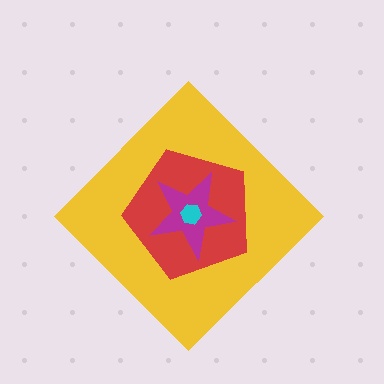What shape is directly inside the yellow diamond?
The red pentagon.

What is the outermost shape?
The yellow diamond.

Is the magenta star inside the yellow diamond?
Yes.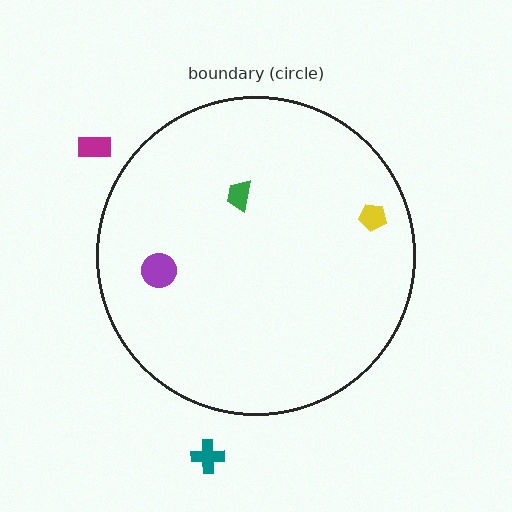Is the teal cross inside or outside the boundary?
Outside.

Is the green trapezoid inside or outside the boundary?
Inside.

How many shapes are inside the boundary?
3 inside, 2 outside.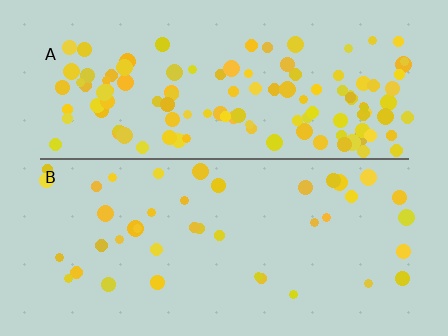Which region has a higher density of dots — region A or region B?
A (the top).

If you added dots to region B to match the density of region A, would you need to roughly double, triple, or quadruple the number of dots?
Approximately triple.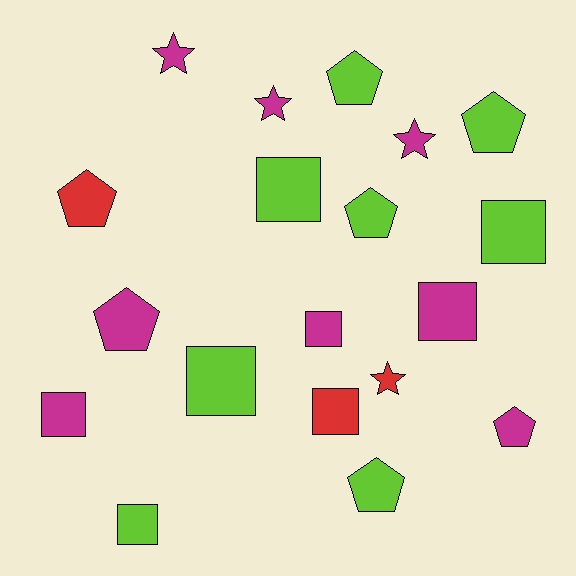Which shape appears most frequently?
Square, with 8 objects.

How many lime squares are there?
There are 4 lime squares.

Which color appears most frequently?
Magenta, with 8 objects.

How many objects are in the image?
There are 19 objects.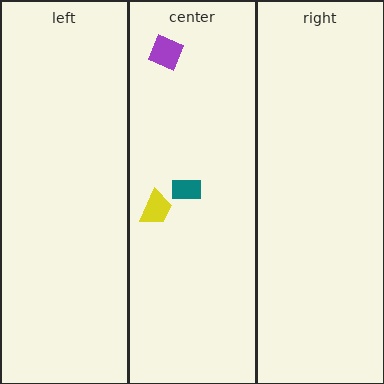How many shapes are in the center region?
3.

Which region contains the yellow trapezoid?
The center region.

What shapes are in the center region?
The teal rectangle, the purple square, the yellow trapezoid.